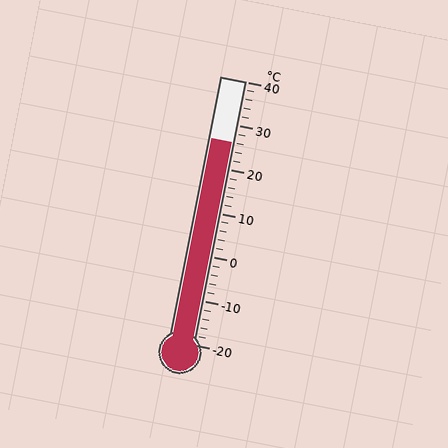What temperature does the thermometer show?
The thermometer shows approximately 26°C.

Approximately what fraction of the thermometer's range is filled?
The thermometer is filled to approximately 75% of its range.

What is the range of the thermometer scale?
The thermometer scale ranges from -20°C to 40°C.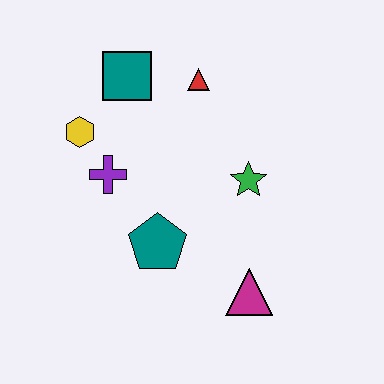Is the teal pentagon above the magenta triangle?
Yes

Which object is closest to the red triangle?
The teal square is closest to the red triangle.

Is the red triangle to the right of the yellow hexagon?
Yes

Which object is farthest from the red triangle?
The magenta triangle is farthest from the red triangle.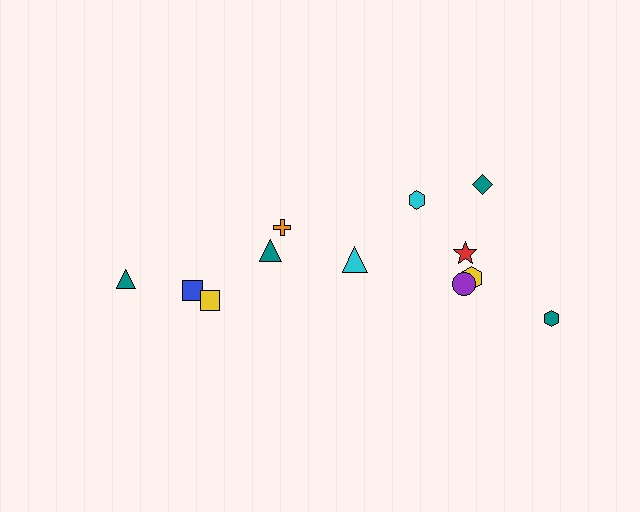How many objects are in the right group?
There are 7 objects.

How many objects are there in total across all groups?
There are 12 objects.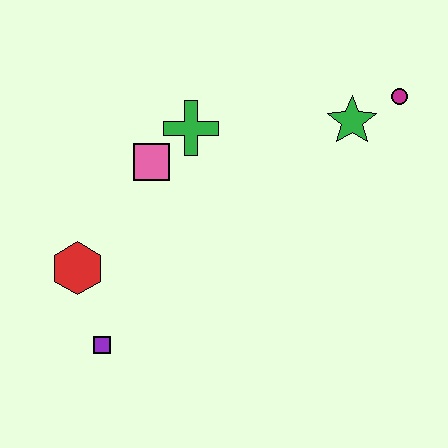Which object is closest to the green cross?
The pink square is closest to the green cross.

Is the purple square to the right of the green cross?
No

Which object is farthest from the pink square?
The magenta circle is farthest from the pink square.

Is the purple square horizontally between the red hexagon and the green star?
Yes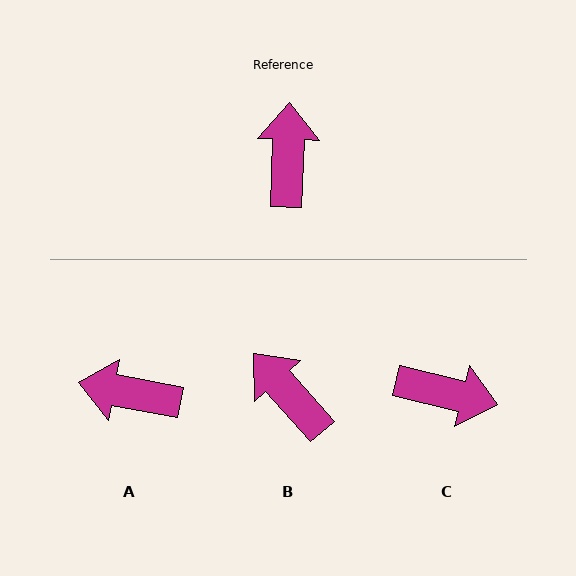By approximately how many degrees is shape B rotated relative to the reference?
Approximately 44 degrees counter-clockwise.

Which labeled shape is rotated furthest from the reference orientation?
C, about 101 degrees away.